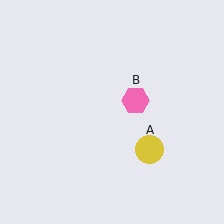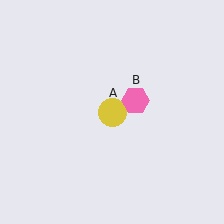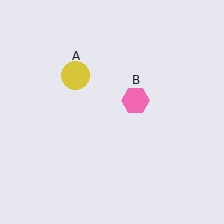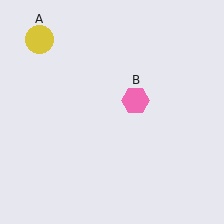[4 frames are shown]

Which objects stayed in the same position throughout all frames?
Pink hexagon (object B) remained stationary.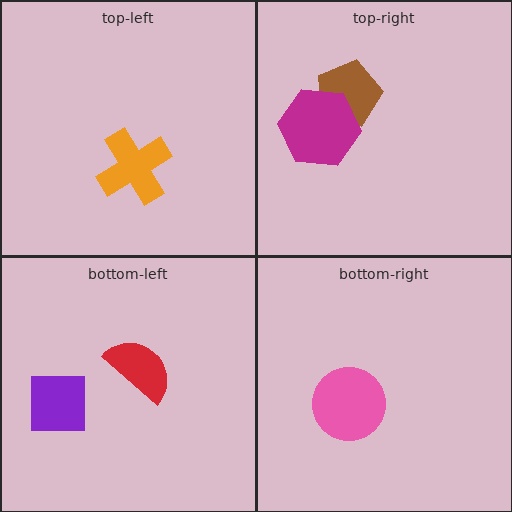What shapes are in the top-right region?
The brown pentagon, the magenta hexagon.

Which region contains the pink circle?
The bottom-right region.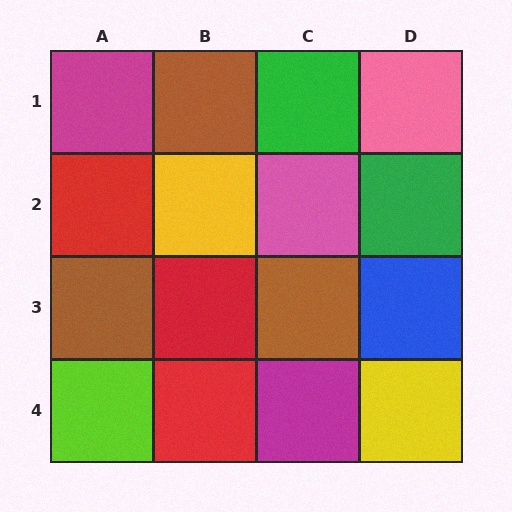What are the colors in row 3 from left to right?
Brown, red, brown, blue.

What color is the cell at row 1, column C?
Green.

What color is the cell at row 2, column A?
Red.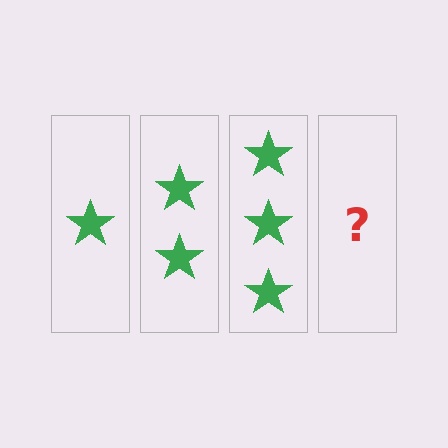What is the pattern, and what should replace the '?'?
The pattern is that each step adds one more star. The '?' should be 4 stars.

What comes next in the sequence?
The next element should be 4 stars.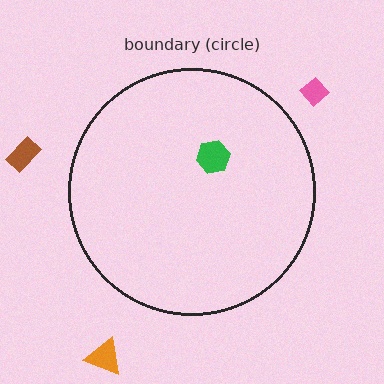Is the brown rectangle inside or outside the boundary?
Outside.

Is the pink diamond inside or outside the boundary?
Outside.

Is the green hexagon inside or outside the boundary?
Inside.